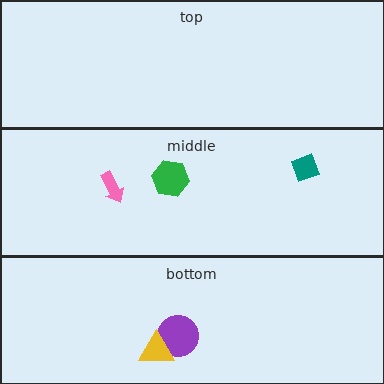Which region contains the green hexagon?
The middle region.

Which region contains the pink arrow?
The middle region.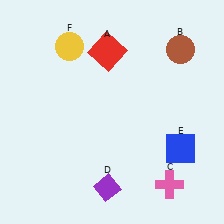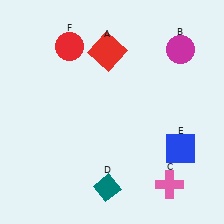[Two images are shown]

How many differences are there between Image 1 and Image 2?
There are 3 differences between the two images.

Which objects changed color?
B changed from brown to magenta. D changed from purple to teal. F changed from yellow to red.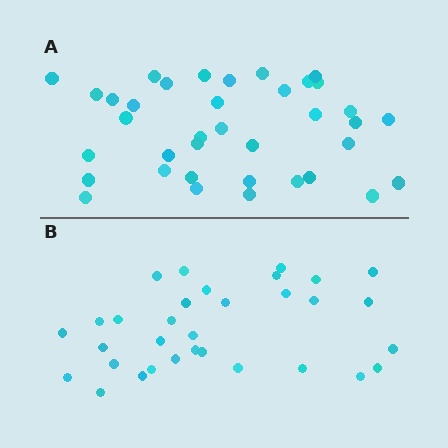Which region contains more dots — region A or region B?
Region A (the top region) has more dots.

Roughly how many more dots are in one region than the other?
Region A has about 5 more dots than region B.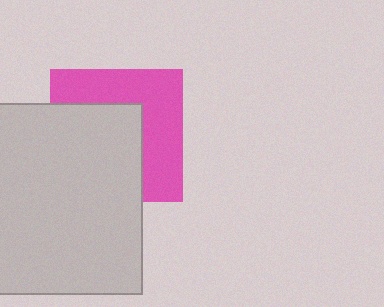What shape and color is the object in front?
The object in front is a light gray rectangle.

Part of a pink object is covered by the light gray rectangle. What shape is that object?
It is a square.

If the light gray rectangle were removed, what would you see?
You would see the complete pink square.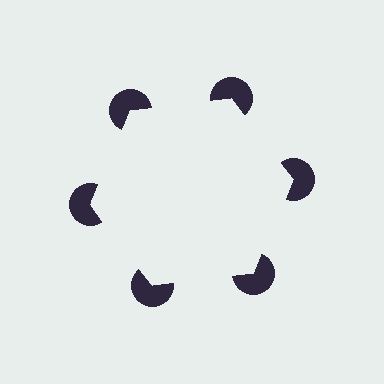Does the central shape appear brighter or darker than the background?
It typically appears slightly brighter than the background, even though no actual brightness change is drawn.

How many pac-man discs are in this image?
There are 6 — one at each vertex of the illusory hexagon.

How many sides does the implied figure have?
6 sides.